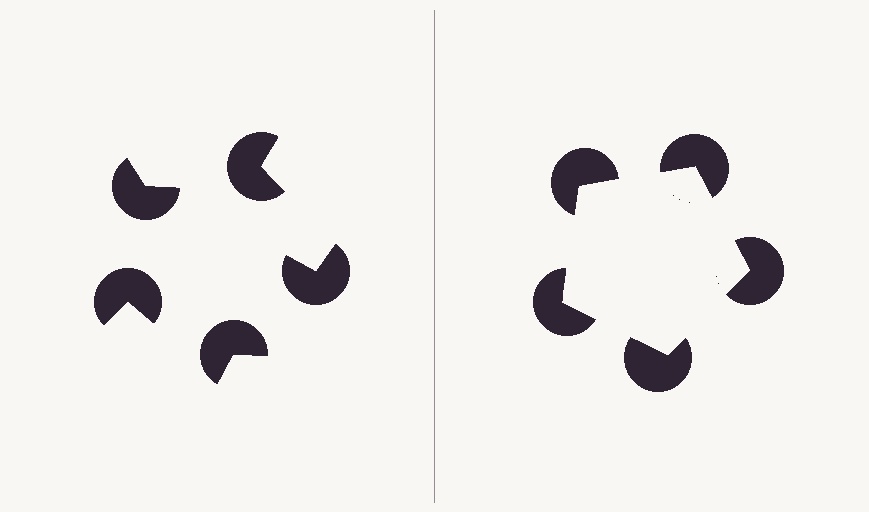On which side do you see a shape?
An illusory pentagon appears on the right side. On the left side the wedge cuts are rotated, so no coherent shape forms.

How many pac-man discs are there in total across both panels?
10 — 5 on each side.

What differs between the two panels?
The pac-man discs are positioned identically on both sides; only the wedge orientations differ. On the right they align to a pentagon; on the left they are misaligned.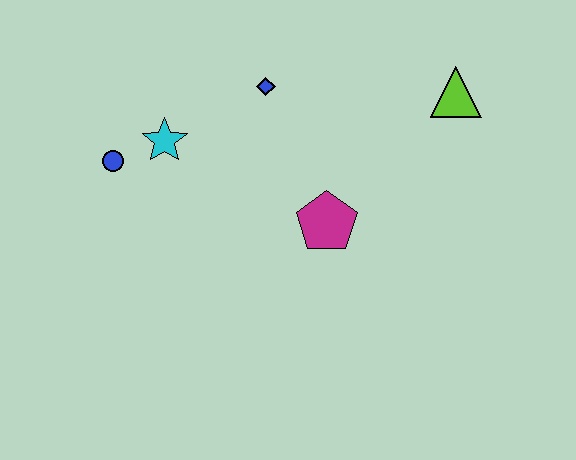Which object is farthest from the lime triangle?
The blue circle is farthest from the lime triangle.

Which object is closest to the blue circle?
The cyan star is closest to the blue circle.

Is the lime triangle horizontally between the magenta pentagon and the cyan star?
No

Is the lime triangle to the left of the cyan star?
No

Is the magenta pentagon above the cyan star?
No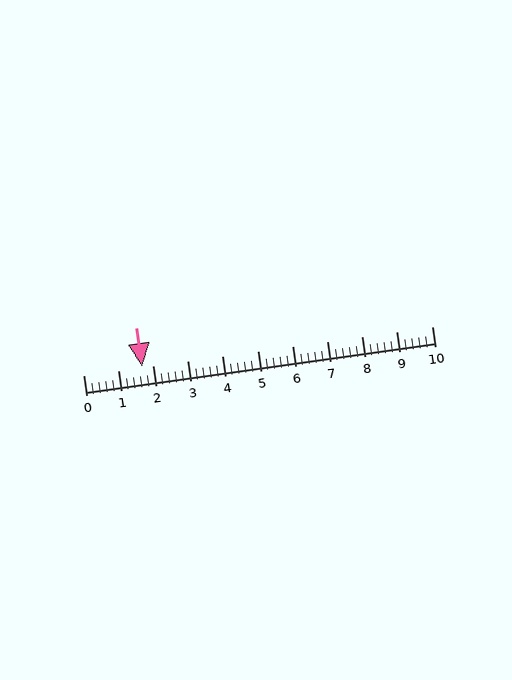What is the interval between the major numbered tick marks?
The major tick marks are spaced 1 units apart.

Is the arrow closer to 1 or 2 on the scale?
The arrow is closer to 2.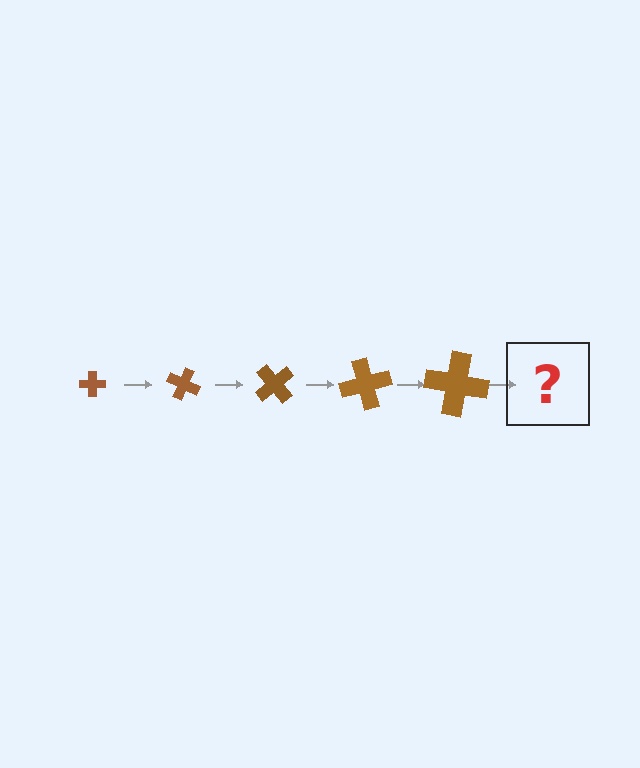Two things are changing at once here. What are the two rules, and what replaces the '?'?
The two rules are that the cross grows larger each step and it rotates 25 degrees each step. The '?' should be a cross, larger than the previous one and rotated 125 degrees from the start.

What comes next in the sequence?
The next element should be a cross, larger than the previous one and rotated 125 degrees from the start.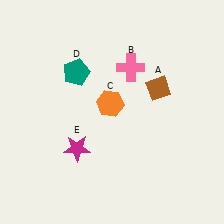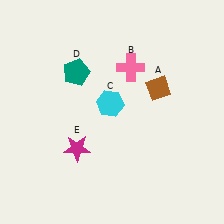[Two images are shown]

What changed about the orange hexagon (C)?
In Image 1, C is orange. In Image 2, it changed to cyan.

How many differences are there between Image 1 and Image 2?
There is 1 difference between the two images.